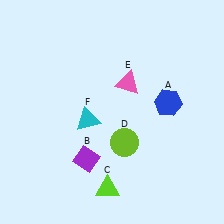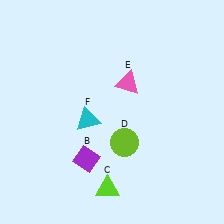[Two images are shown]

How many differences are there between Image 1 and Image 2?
There is 1 difference between the two images.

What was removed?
The blue hexagon (A) was removed in Image 2.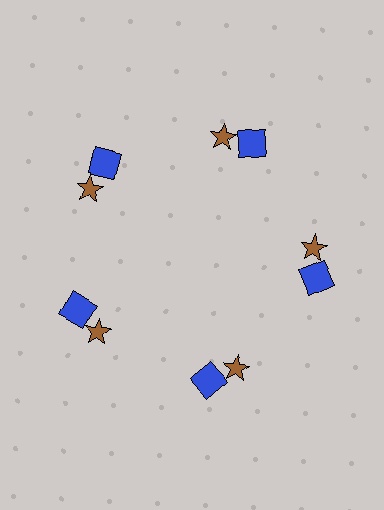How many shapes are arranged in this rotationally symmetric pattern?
There are 10 shapes, arranged in 5 groups of 2.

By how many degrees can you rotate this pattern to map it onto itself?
The pattern maps onto itself every 72 degrees of rotation.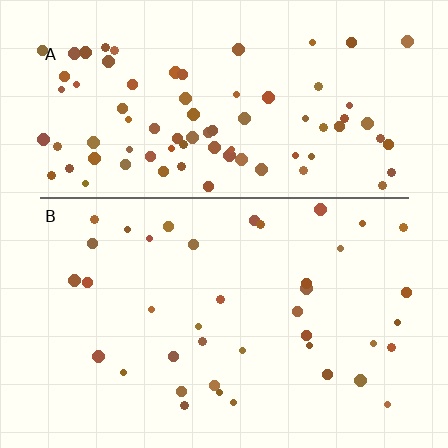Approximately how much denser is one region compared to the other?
Approximately 2.2× — region A over region B.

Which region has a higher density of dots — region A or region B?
A (the top).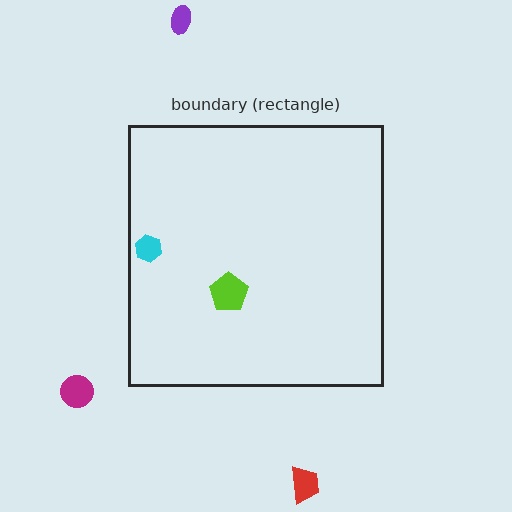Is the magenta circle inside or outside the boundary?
Outside.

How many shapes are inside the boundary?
2 inside, 3 outside.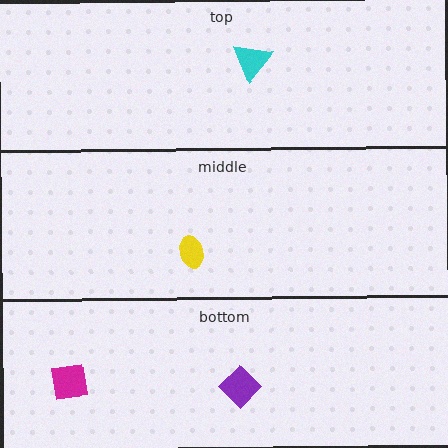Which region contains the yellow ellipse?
The middle region.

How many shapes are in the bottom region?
2.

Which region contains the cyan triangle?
The top region.